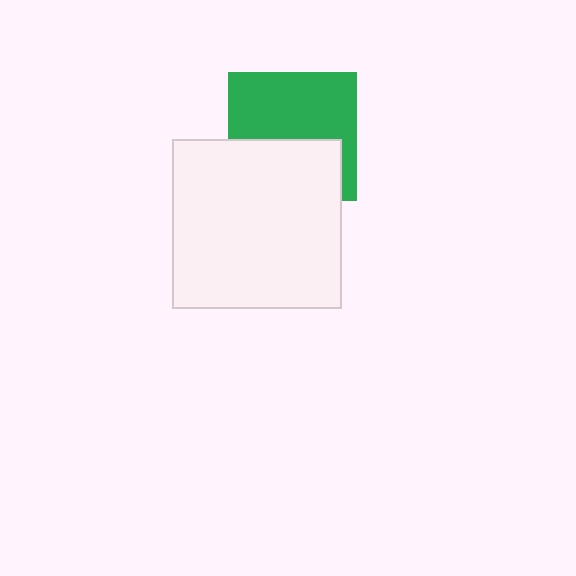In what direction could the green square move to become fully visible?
The green square could move up. That would shift it out from behind the white square entirely.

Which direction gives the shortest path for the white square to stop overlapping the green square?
Moving down gives the shortest separation.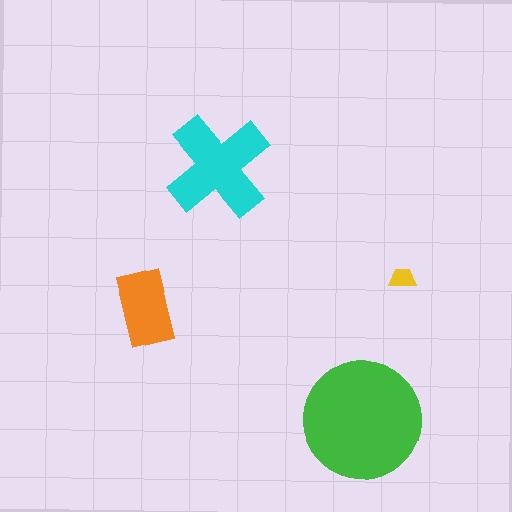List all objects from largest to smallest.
The green circle, the cyan cross, the orange rectangle, the yellow trapezoid.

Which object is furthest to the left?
The orange rectangle is leftmost.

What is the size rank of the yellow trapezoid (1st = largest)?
4th.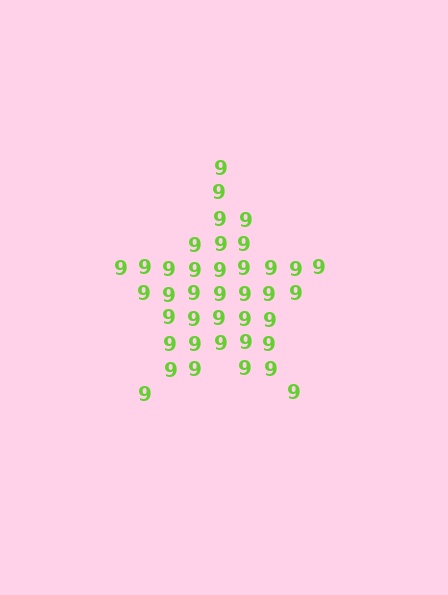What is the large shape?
The large shape is a star.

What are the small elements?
The small elements are digit 9's.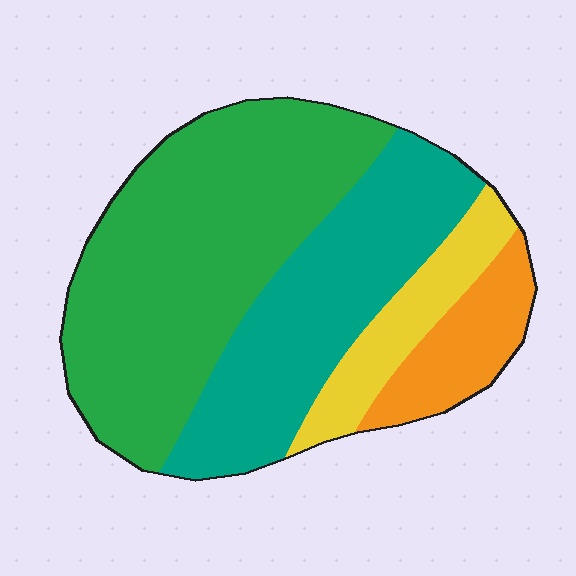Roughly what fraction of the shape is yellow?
Yellow covers about 10% of the shape.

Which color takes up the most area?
Green, at roughly 45%.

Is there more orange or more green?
Green.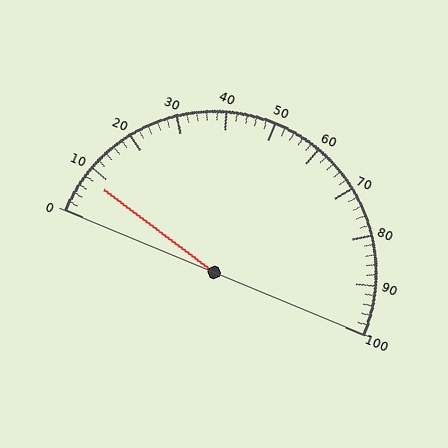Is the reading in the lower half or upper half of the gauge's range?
The reading is in the lower half of the range (0 to 100).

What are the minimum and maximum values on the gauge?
The gauge ranges from 0 to 100.